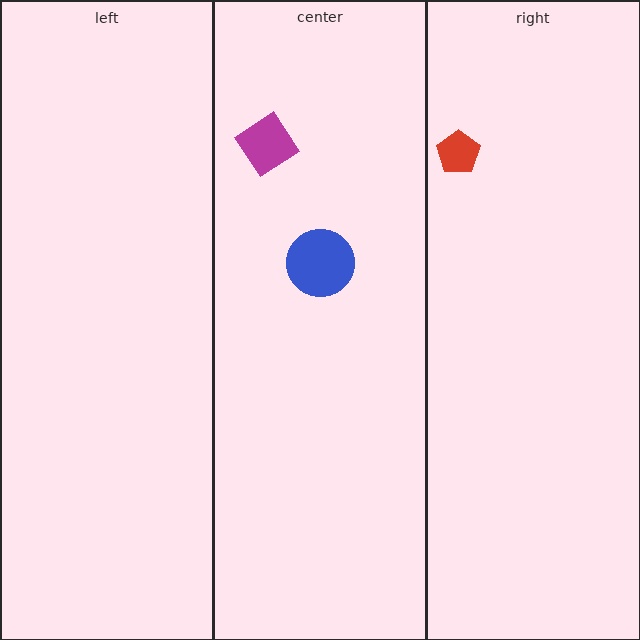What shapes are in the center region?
The magenta diamond, the blue circle.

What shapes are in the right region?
The red pentagon.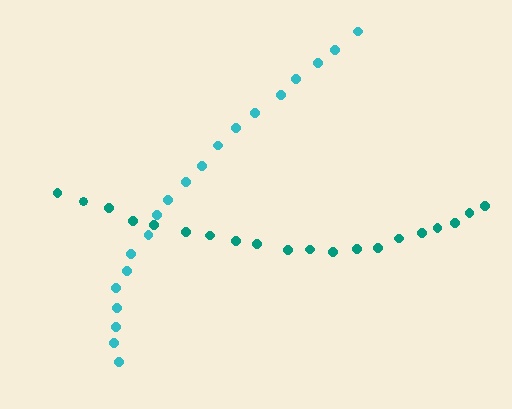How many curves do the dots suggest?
There are 2 distinct paths.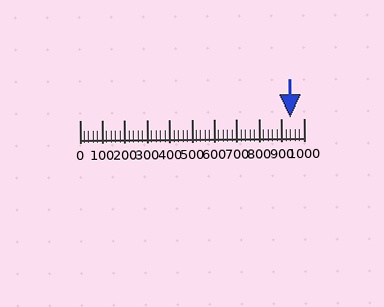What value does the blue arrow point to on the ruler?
The blue arrow points to approximately 940.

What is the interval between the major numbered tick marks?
The major tick marks are spaced 100 units apart.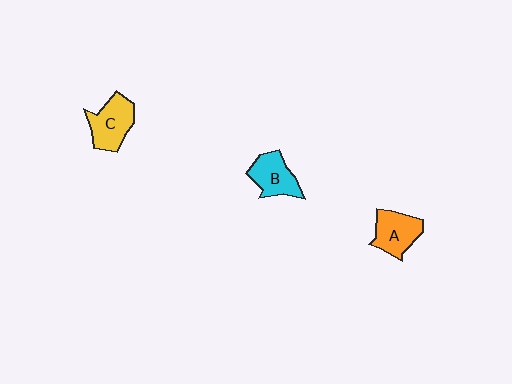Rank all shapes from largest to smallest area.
From largest to smallest: C (yellow), A (orange), B (cyan).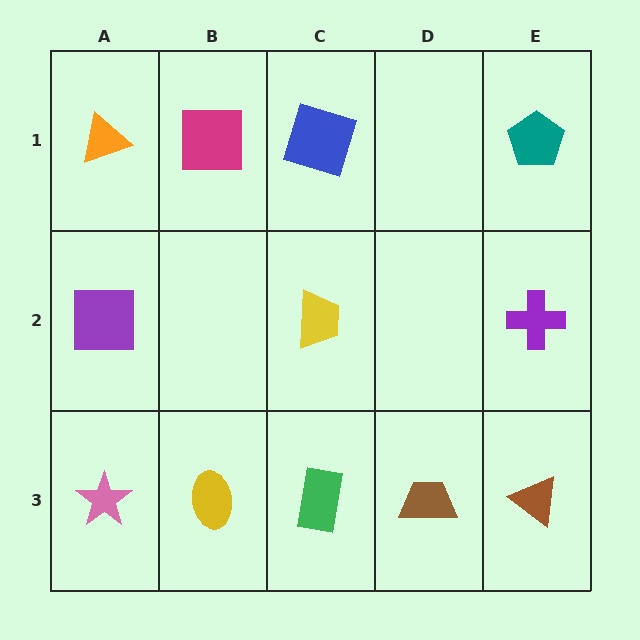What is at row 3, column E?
A brown triangle.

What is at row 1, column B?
A magenta square.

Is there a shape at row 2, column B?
No, that cell is empty.